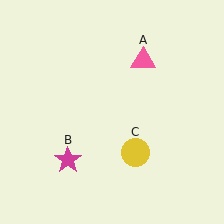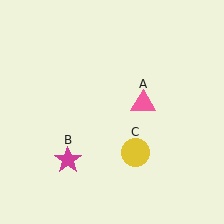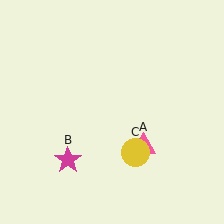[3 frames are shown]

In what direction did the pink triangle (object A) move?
The pink triangle (object A) moved down.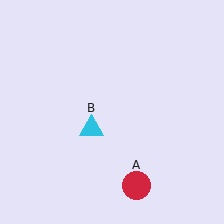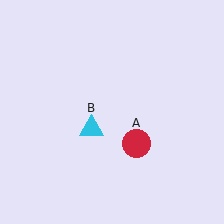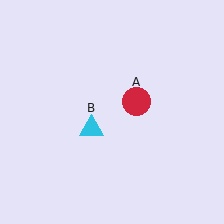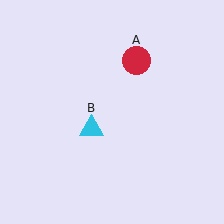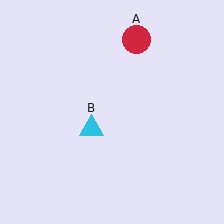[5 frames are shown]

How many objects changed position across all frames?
1 object changed position: red circle (object A).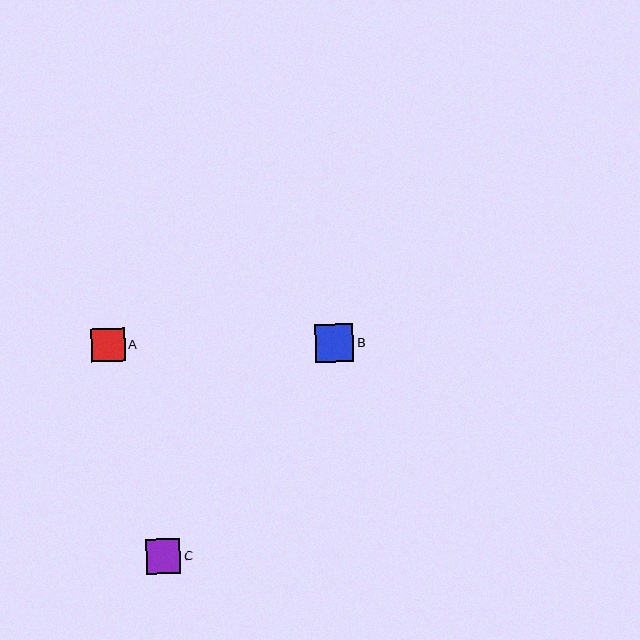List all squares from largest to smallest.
From largest to smallest: B, C, A.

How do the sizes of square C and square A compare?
Square C and square A are approximately the same size.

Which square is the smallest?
Square A is the smallest with a size of approximately 33 pixels.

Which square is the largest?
Square B is the largest with a size of approximately 38 pixels.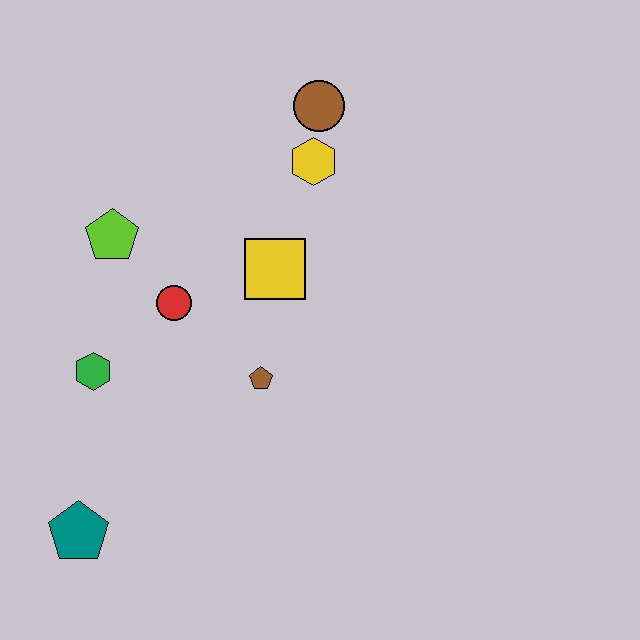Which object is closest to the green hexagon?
The red circle is closest to the green hexagon.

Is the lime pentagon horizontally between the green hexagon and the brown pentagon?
Yes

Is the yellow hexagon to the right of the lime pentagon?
Yes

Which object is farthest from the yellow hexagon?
The teal pentagon is farthest from the yellow hexagon.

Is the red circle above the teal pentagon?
Yes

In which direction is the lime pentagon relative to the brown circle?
The lime pentagon is to the left of the brown circle.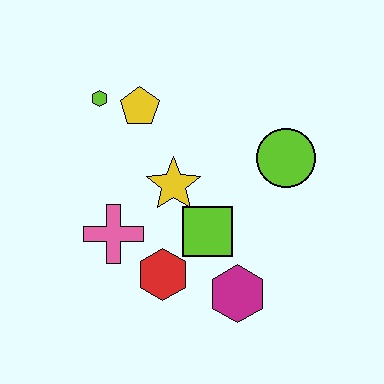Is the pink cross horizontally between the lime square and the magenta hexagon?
No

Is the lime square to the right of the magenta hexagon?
No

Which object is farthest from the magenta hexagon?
The lime hexagon is farthest from the magenta hexagon.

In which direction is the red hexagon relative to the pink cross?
The red hexagon is to the right of the pink cross.